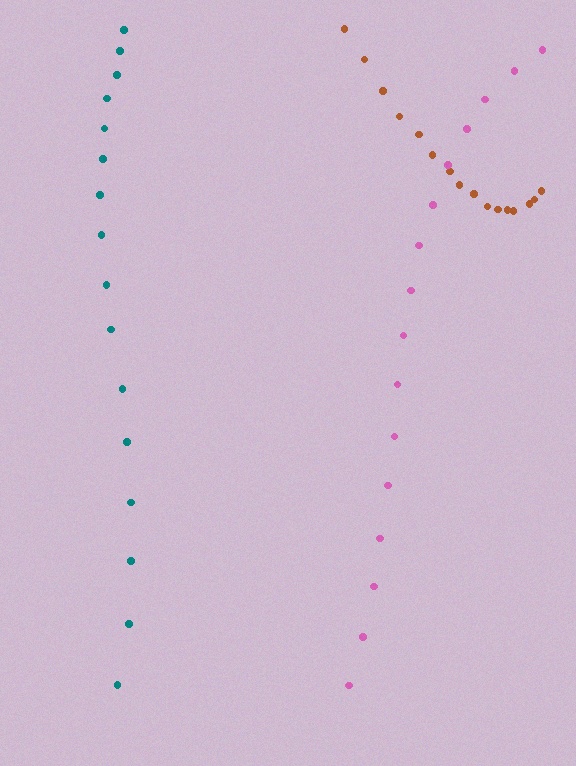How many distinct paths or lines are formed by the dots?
There are 3 distinct paths.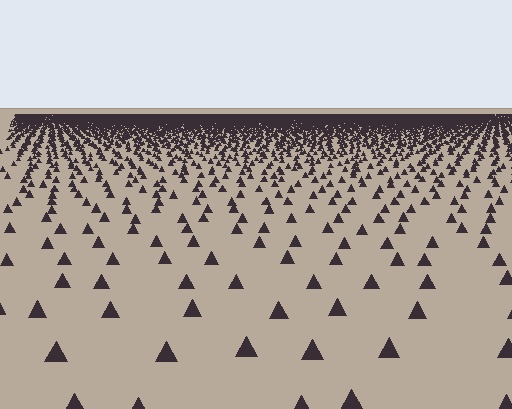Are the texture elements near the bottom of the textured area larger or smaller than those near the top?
Larger. Near the bottom, elements are closer to the viewer and appear at a bigger on-screen size.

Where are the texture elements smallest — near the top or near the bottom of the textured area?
Near the top.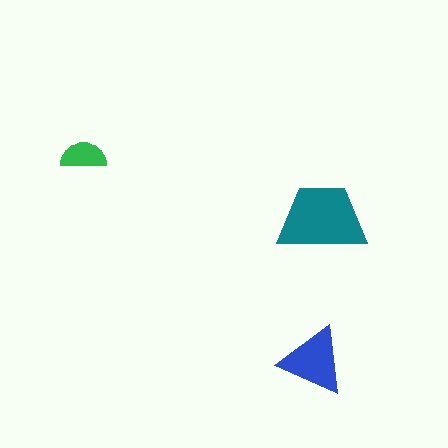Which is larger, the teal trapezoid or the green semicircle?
The teal trapezoid.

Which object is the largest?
The teal trapezoid.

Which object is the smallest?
The green semicircle.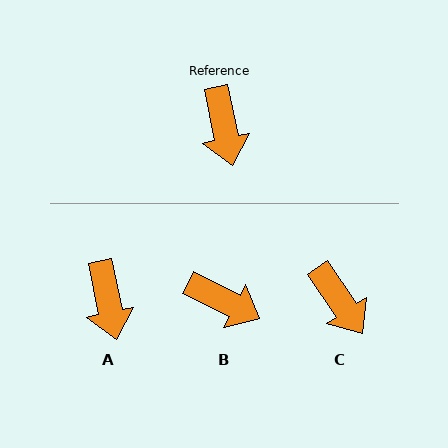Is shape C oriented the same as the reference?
No, it is off by about 22 degrees.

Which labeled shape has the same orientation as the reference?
A.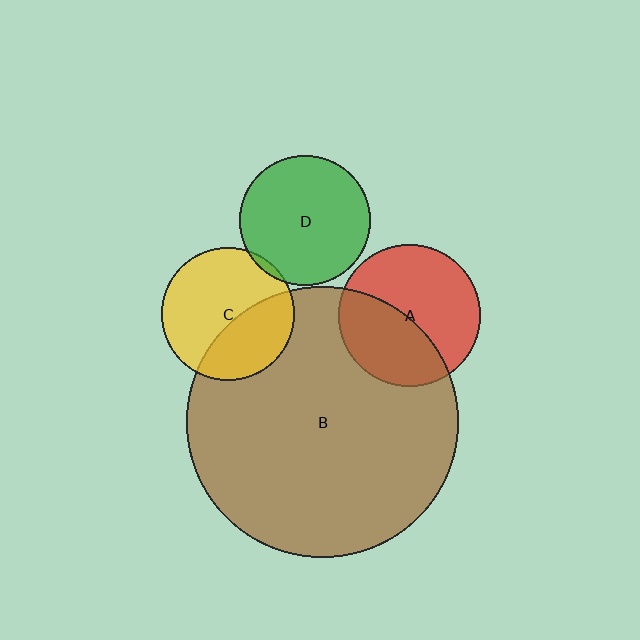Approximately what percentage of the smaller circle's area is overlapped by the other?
Approximately 40%.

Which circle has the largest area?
Circle B (brown).